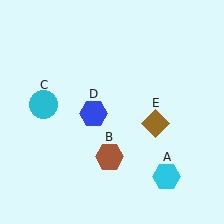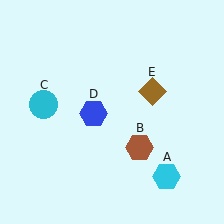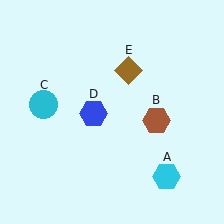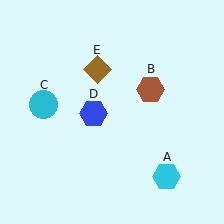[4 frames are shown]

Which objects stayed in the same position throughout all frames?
Cyan hexagon (object A) and cyan circle (object C) and blue hexagon (object D) remained stationary.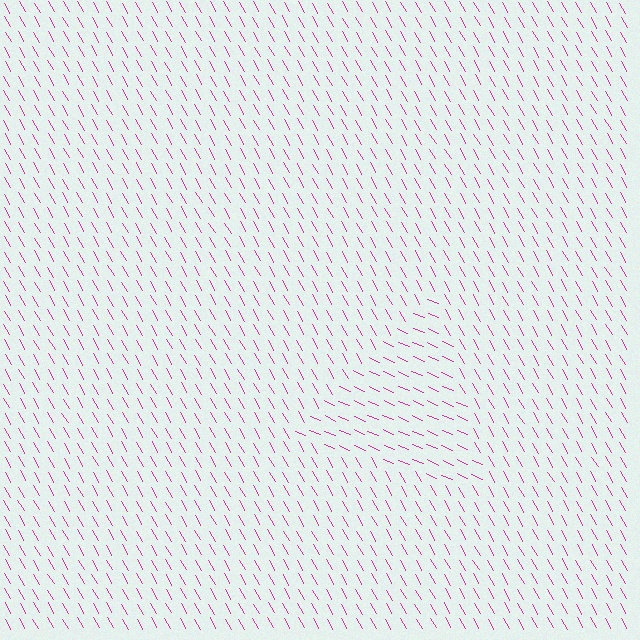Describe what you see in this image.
The image is filled with small magenta line segments. A triangle region in the image has lines oriented differently from the surrounding lines, creating a visible texture boundary.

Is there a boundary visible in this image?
Yes, there is a texture boundary formed by a change in line orientation.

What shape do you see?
I see a triangle.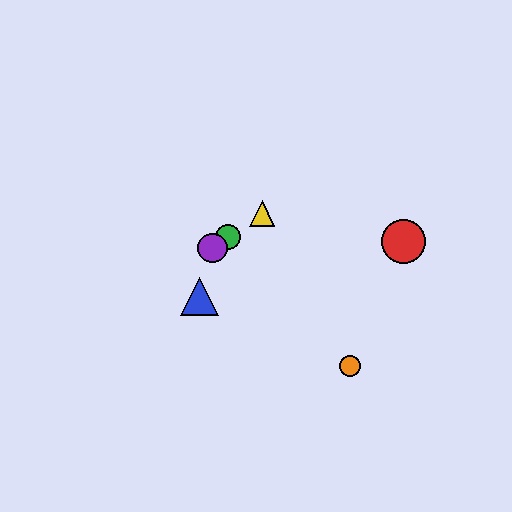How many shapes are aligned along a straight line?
3 shapes (the green circle, the yellow triangle, the purple circle) are aligned along a straight line.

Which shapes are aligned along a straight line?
The green circle, the yellow triangle, the purple circle are aligned along a straight line.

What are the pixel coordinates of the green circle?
The green circle is at (228, 237).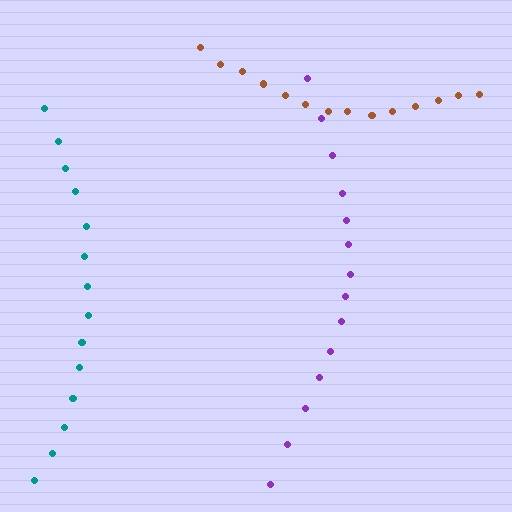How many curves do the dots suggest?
There are 3 distinct paths.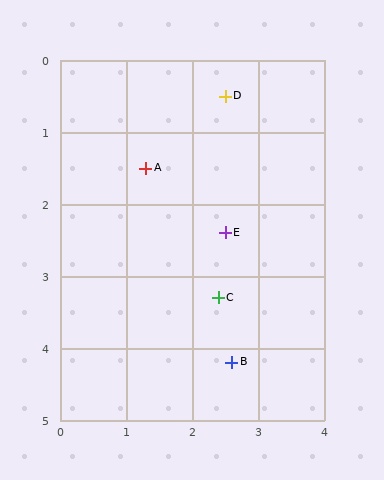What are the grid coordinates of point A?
Point A is at approximately (1.3, 1.5).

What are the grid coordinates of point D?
Point D is at approximately (2.5, 0.5).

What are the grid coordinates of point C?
Point C is at approximately (2.4, 3.3).